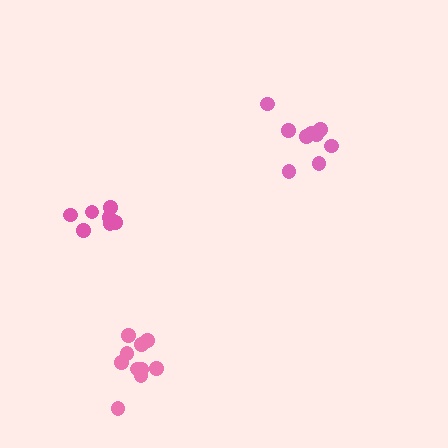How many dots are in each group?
Group 1: 8 dots, Group 2: 10 dots, Group 3: 9 dots (27 total).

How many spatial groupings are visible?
There are 3 spatial groupings.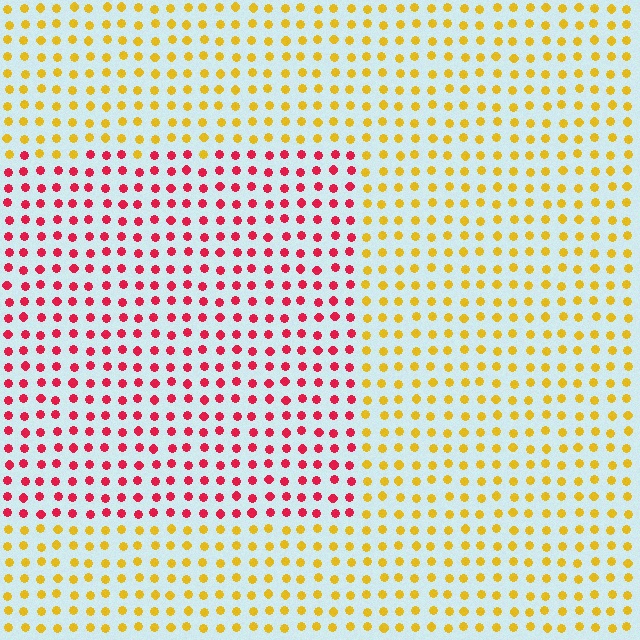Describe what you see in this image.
The image is filled with small yellow elements in a uniform arrangement. A rectangle-shaped region is visible where the elements are tinted to a slightly different hue, forming a subtle color boundary.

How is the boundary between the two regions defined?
The boundary is defined purely by a slight shift in hue (about 62 degrees). Spacing, size, and orientation are identical on both sides.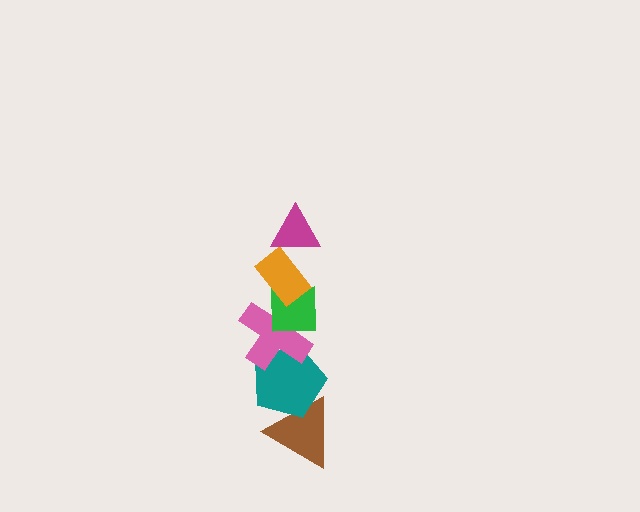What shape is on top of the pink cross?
The green square is on top of the pink cross.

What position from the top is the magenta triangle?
The magenta triangle is 1st from the top.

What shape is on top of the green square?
The orange rectangle is on top of the green square.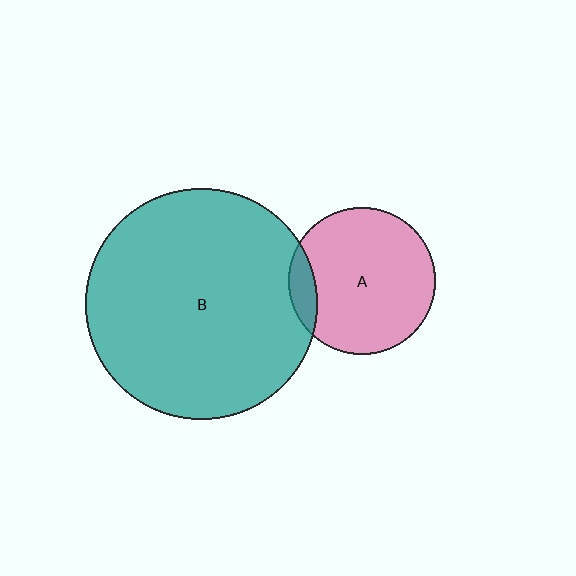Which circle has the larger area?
Circle B (teal).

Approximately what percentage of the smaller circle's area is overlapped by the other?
Approximately 10%.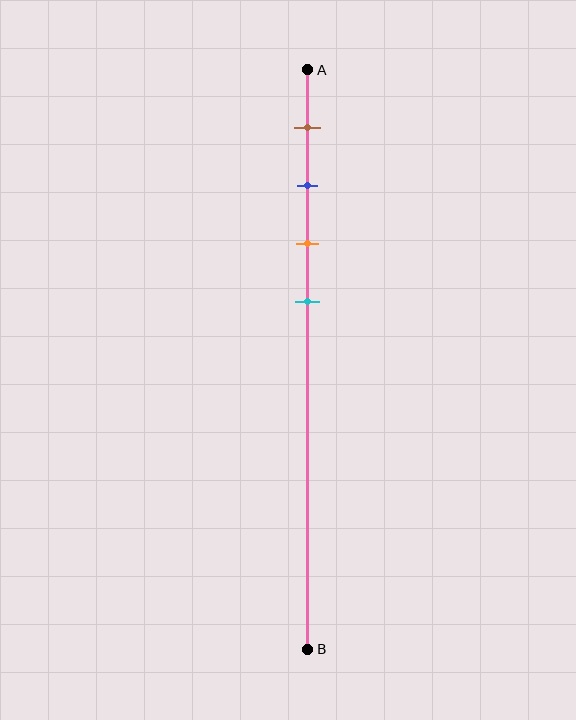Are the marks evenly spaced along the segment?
Yes, the marks are approximately evenly spaced.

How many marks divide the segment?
There are 4 marks dividing the segment.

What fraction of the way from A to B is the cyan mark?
The cyan mark is approximately 40% (0.4) of the way from A to B.